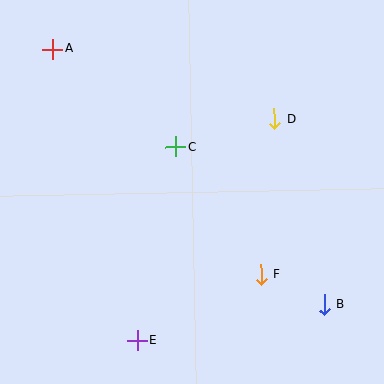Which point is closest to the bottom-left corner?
Point E is closest to the bottom-left corner.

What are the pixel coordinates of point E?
Point E is at (137, 341).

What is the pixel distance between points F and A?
The distance between F and A is 307 pixels.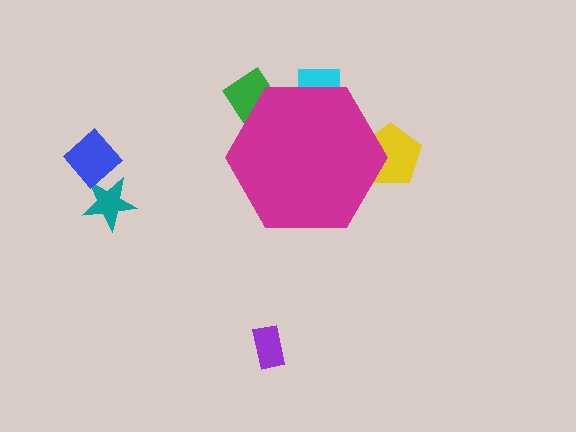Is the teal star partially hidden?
No, the teal star is fully visible.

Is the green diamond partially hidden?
Yes, the green diamond is partially hidden behind the magenta hexagon.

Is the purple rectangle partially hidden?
No, the purple rectangle is fully visible.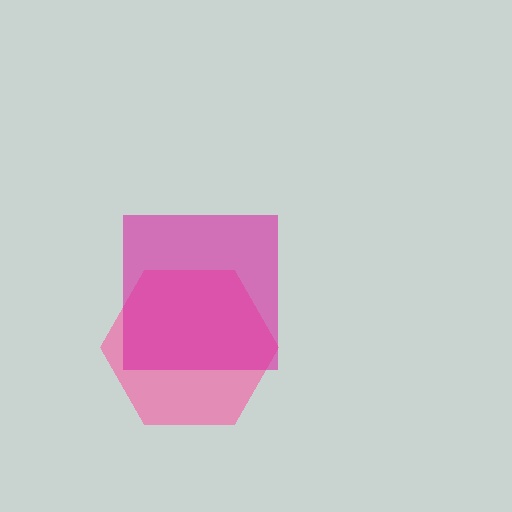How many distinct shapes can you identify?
There are 2 distinct shapes: a pink hexagon, a magenta square.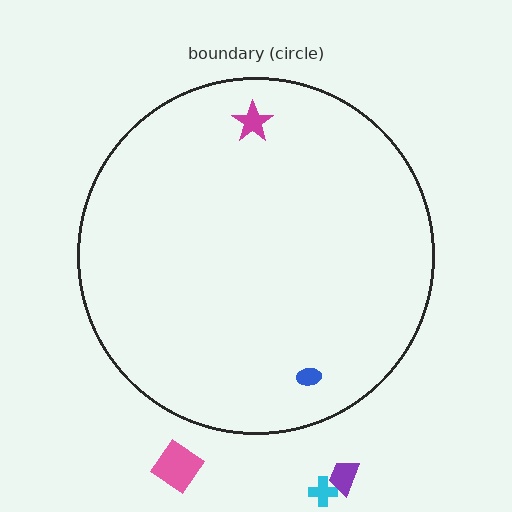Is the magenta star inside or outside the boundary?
Inside.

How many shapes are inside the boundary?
2 inside, 3 outside.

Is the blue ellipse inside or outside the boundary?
Inside.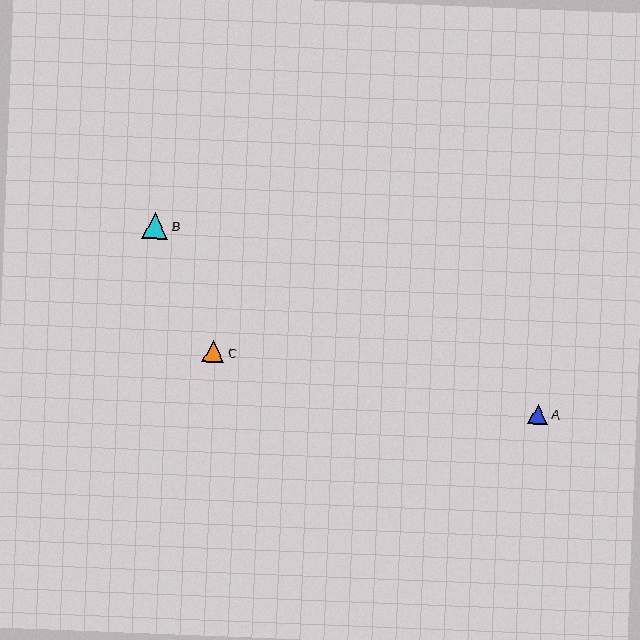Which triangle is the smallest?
Triangle A is the smallest with a size of approximately 20 pixels.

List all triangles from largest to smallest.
From largest to smallest: B, C, A.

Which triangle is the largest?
Triangle B is the largest with a size of approximately 26 pixels.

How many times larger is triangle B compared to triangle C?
Triangle B is approximately 1.2 times the size of triangle C.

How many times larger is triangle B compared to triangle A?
Triangle B is approximately 1.3 times the size of triangle A.